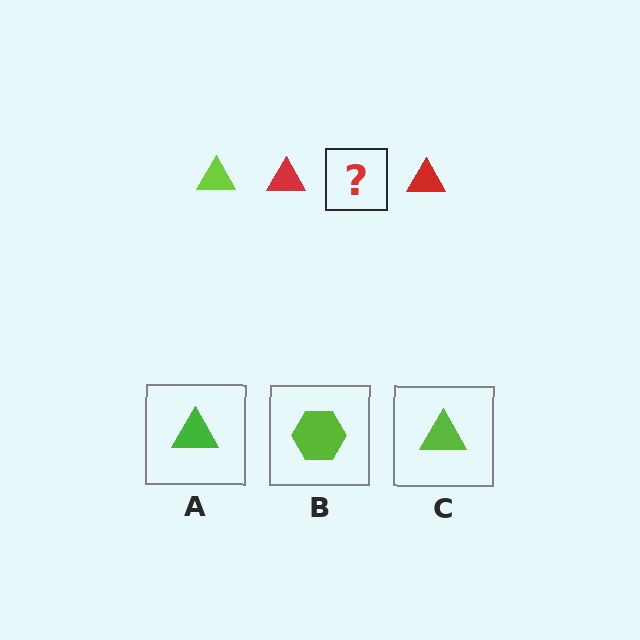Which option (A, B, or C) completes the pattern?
C.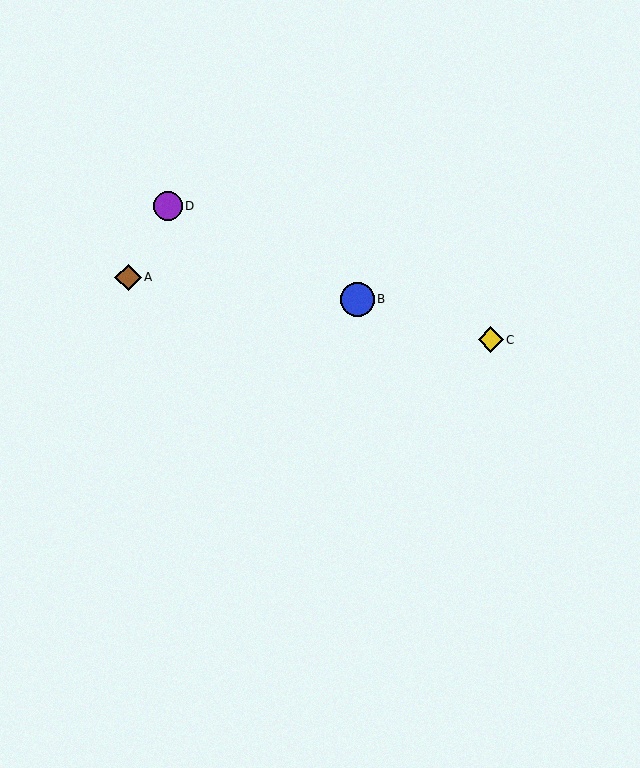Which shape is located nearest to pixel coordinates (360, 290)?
The blue circle (labeled B) at (357, 299) is nearest to that location.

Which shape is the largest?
The blue circle (labeled B) is the largest.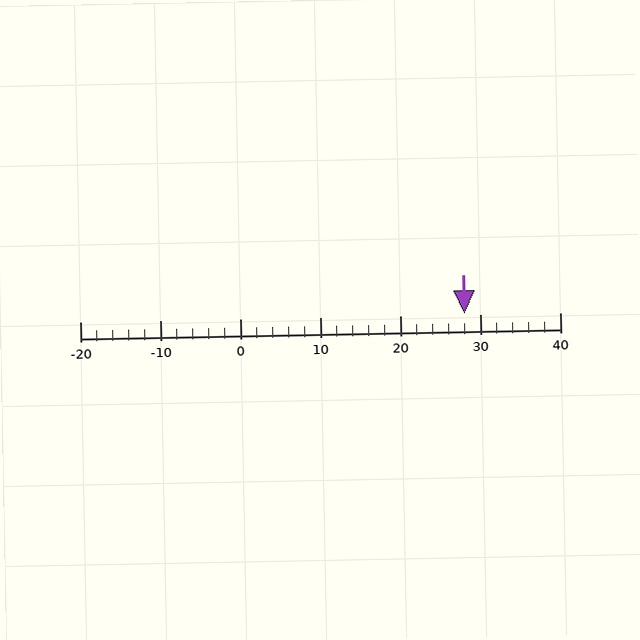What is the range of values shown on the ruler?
The ruler shows values from -20 to 40.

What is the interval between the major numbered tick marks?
The major tick marks are spaced 10 units apart.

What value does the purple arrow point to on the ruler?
The purple arrow points to approximately 28.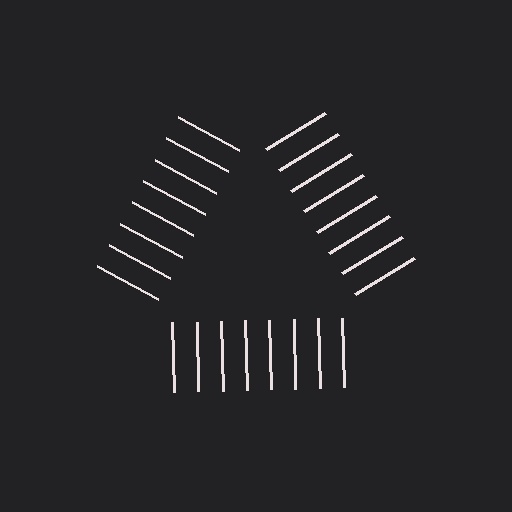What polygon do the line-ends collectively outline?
An illusory triangle — the line segments terminate on its edges but no continuous stroke is drawn.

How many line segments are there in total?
24 — 8 along each of the 3 edges.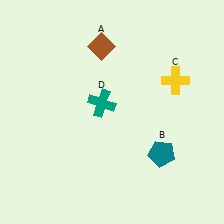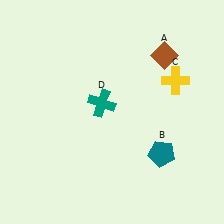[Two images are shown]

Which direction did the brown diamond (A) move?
The brown diamond (A) moved right.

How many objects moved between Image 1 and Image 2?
1 object moved between the two images.